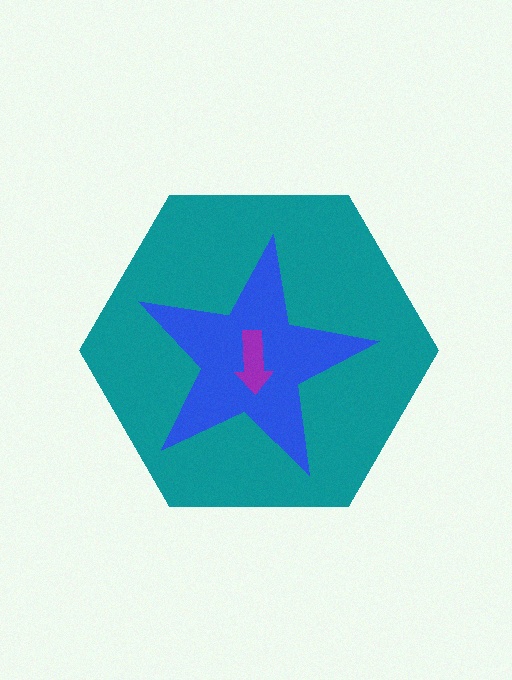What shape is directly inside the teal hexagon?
The blue star.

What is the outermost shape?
The teal hexagon.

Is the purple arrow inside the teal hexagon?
Yes.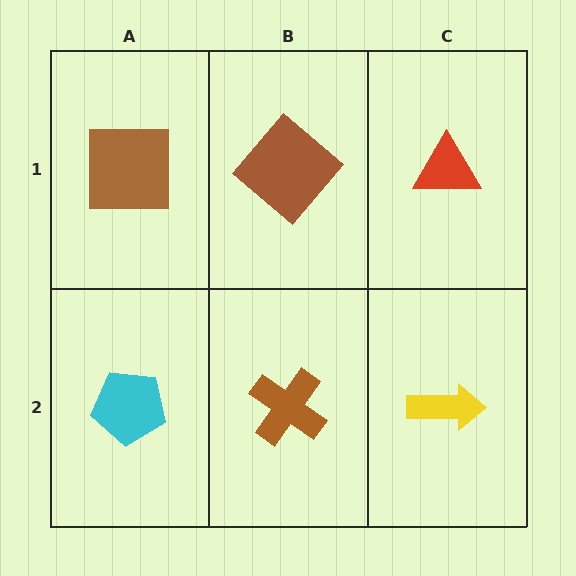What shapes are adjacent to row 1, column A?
A cyan pentagon (row 2, column A), a brown diamond (row 1, column B).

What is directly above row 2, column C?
A red triangle.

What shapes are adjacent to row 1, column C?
A yellow arrow (row 2, column C), a brown diamond (row 1, column B).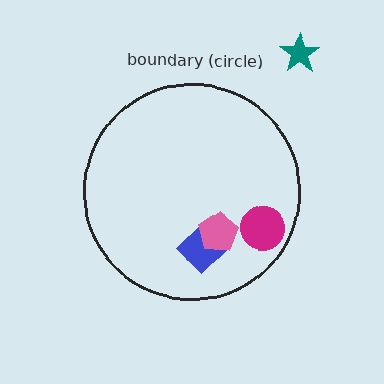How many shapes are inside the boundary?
3 inside, 1 outside.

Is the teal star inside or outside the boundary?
Outside.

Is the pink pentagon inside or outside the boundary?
Inside.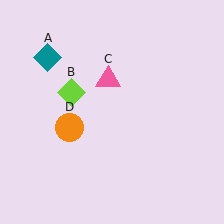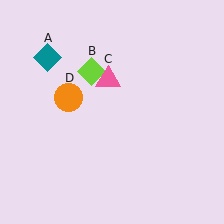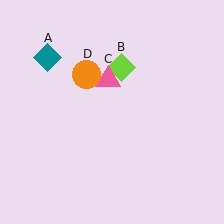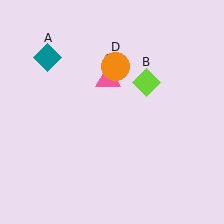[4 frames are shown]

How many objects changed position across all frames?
2 objects changed position: lime diamond (object B), orange circle (object D).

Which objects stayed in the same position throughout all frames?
Teal diamond (object A) and pink triangle (object C) remained stationary.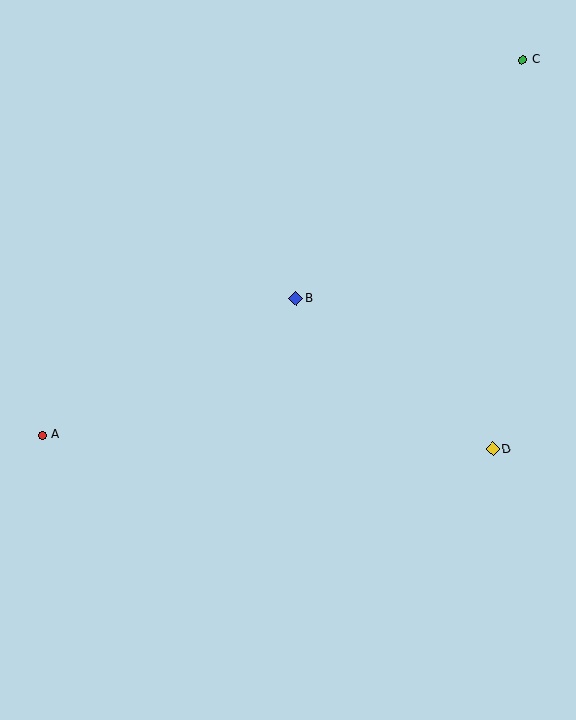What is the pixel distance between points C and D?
The distance between C and D is 391 pixels.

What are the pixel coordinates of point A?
Point A is at (42, 435).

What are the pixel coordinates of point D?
Point D is at (493, 449).